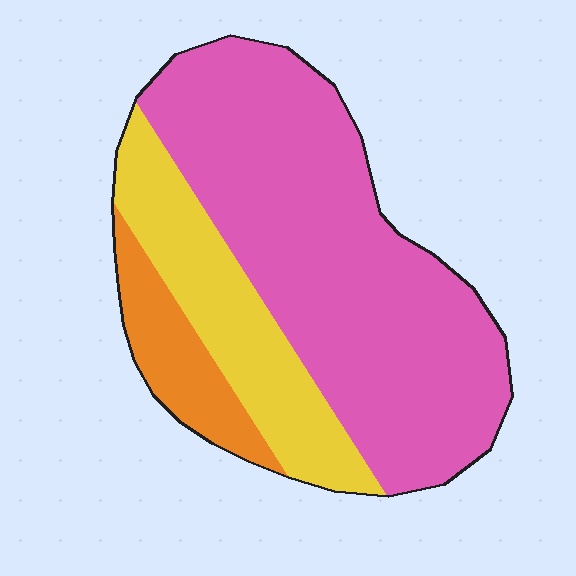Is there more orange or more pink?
Pink.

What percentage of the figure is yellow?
Yellow takes up less than a quarter of the figure.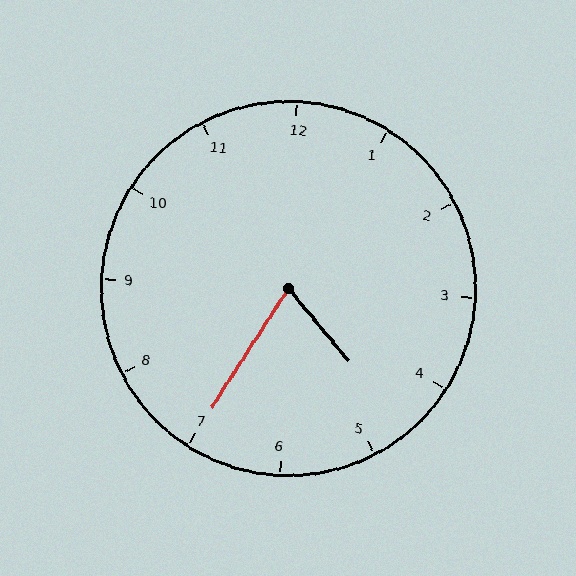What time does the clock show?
4:35.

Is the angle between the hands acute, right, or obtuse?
It is acute.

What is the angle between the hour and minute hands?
Approximately 72 degrees.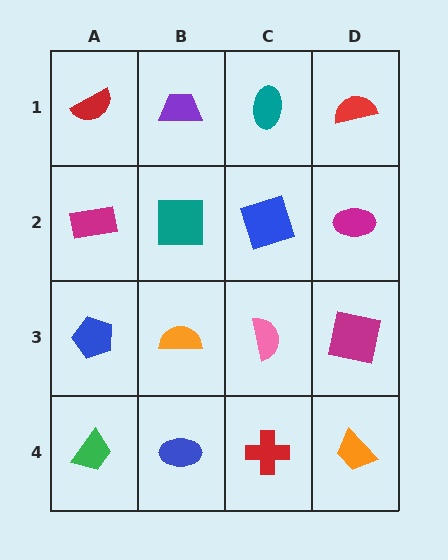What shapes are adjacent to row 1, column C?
A blue square (row 2, column C), a purple trapezoid (row 1, column B), a red semicircle (row 1, column D).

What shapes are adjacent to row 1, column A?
A magenta rectangle (row 2, column A), a purple trapezoid (row 1, column B).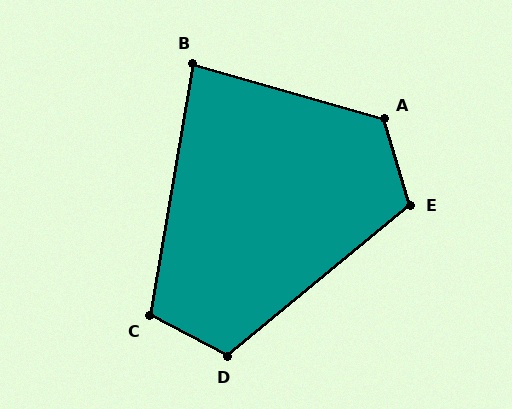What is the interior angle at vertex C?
Approximately 107 degrees (obtuse).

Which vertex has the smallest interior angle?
B, at approximately 84 degrees.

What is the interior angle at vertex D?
Approximately 113 degrees (obtuse).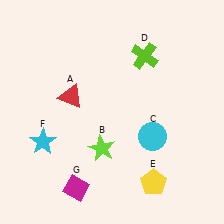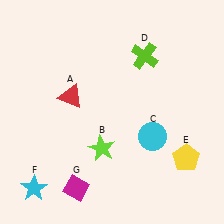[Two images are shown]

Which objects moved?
The objects that moved are: the yellow pentagon (E), the cyan star (F).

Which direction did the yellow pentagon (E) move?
The yellow pentagon (E) moved right.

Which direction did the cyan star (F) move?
The cyan star (F) moved down.